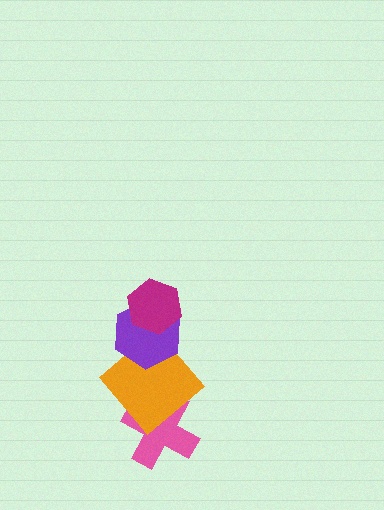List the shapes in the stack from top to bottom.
From top to bottom: the magenta hexagon, the purple hexagon, the orange diamond, the pink cross.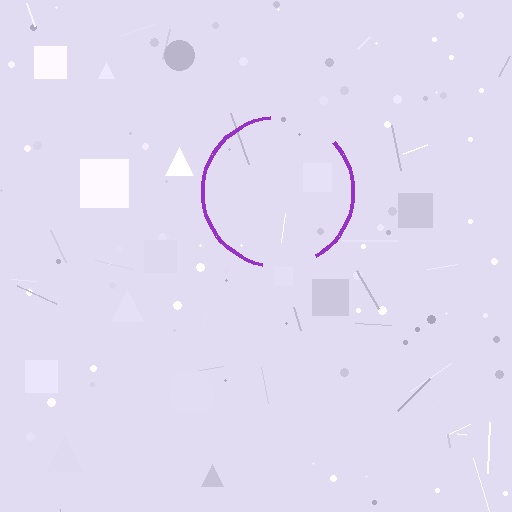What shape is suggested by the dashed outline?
The dashed outline suggests a circle.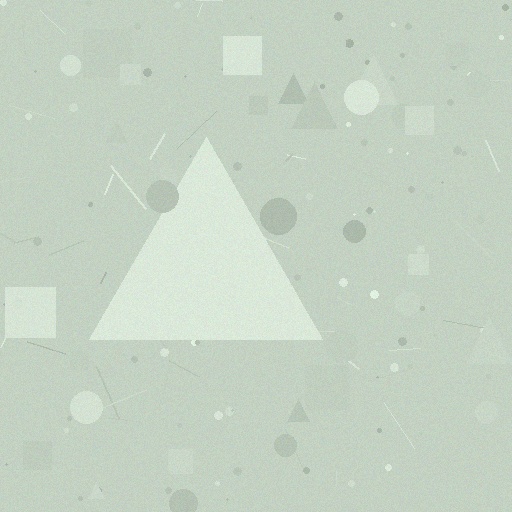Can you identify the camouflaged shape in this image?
The camouflaged shape is a triangle.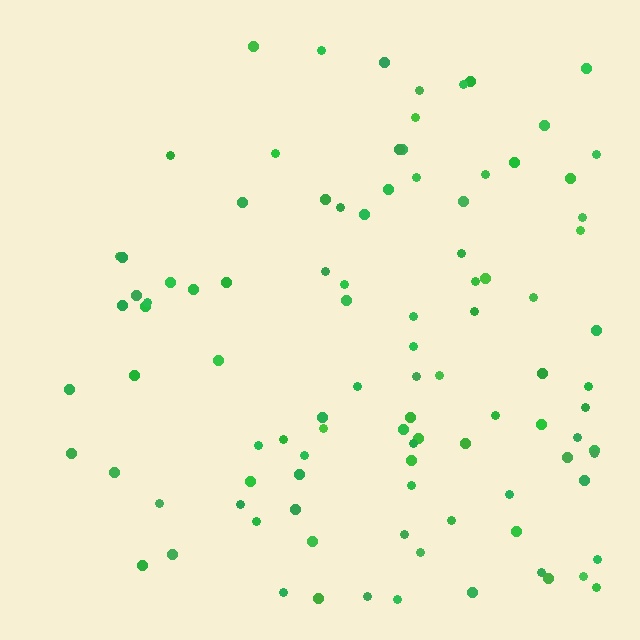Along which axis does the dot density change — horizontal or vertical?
Horizontal.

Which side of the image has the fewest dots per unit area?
The left.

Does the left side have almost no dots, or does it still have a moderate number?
Still a moderate number, just noticeably fewer than the right.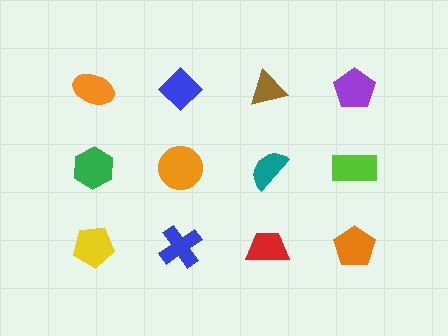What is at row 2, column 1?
A green hexagon.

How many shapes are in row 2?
4 shapes.